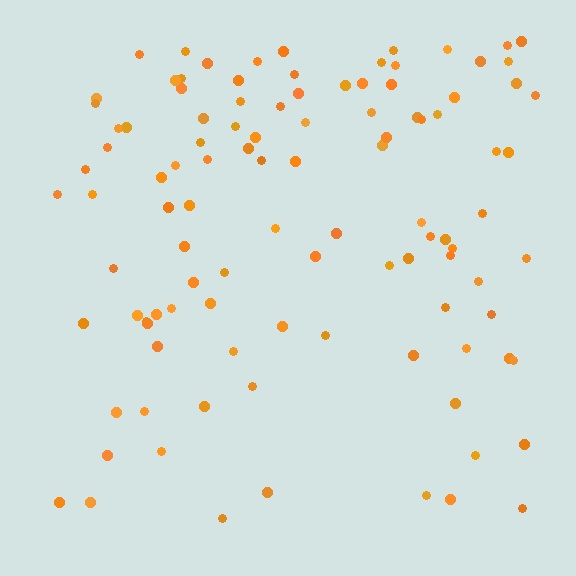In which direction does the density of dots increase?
From bottom to top, with the top side densest.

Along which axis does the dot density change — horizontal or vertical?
Vertical.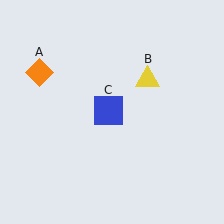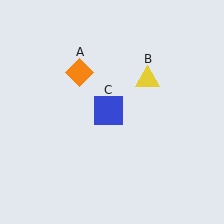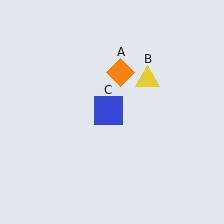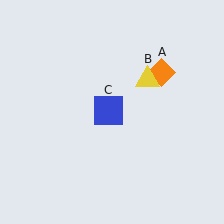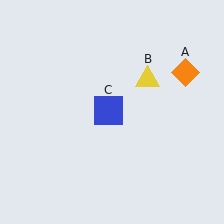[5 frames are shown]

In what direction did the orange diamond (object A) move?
The orange diamond (object A) moved right.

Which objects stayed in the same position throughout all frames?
Yellow triangle (object B) and blue square (object C) remained stationary.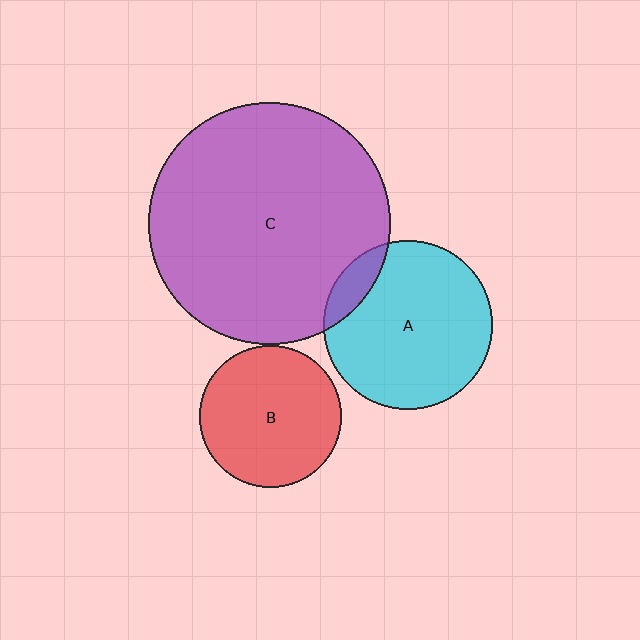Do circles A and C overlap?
Yes.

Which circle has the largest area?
Circle C (purple).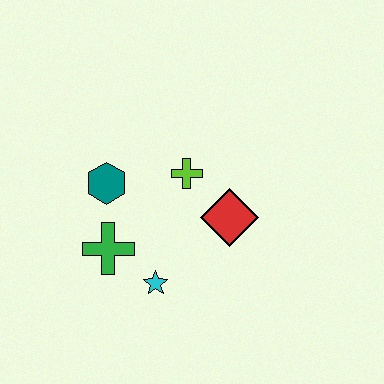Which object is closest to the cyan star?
The green cross is closest to the cyan star.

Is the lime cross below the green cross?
No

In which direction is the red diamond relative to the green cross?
The red diamond is to the right of the green cross.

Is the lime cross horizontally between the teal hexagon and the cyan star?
No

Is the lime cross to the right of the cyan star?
Yes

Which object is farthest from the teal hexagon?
The red diamond is farthest from the teal hexagon.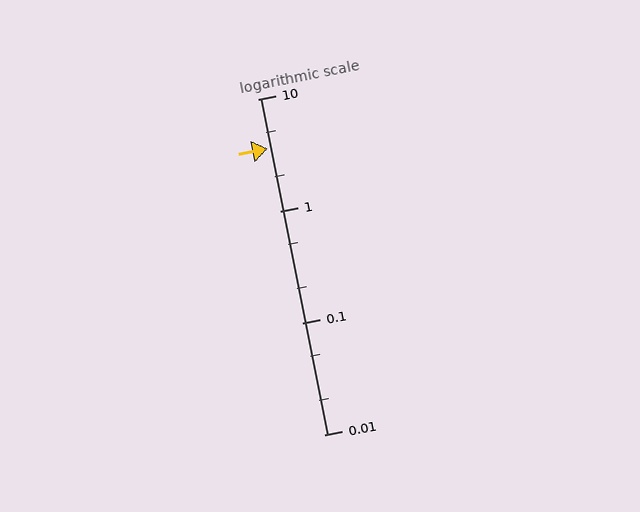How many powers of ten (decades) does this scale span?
The scale spans 3 decades, from 0.01 to 10.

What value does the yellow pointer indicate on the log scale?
The pointer indicates approximately 3.6.